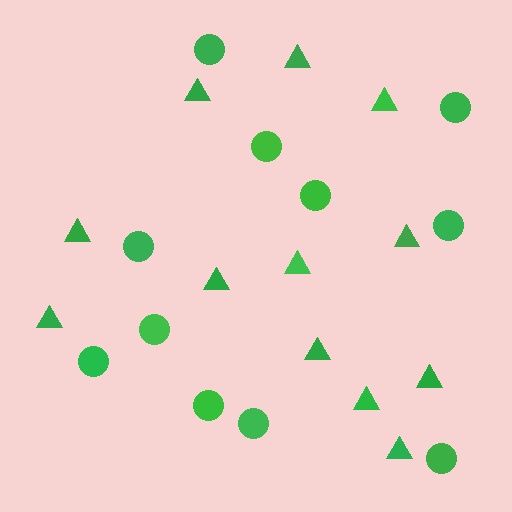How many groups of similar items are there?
There are 2 groups: one group of triangles (12) and one group of circles (11).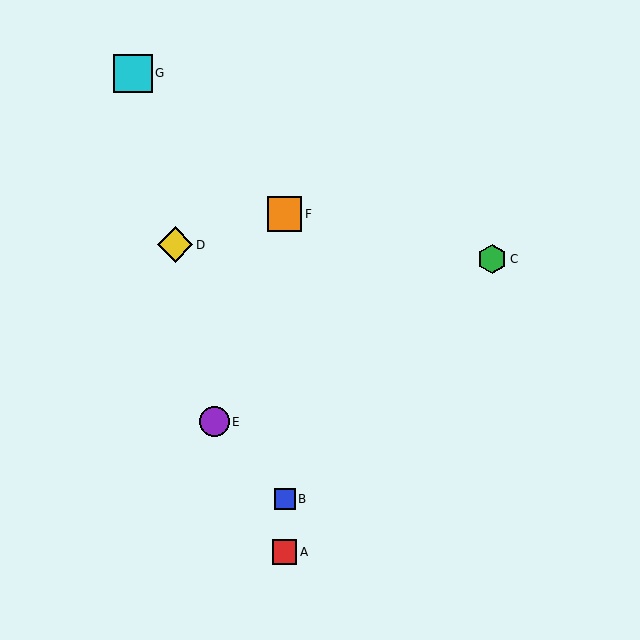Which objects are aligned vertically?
Objects A, B, F are aligned vertically.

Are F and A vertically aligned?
Yes, both are at x≈285.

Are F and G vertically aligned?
No, F is at x≈285 and G is at x≈133.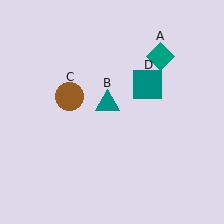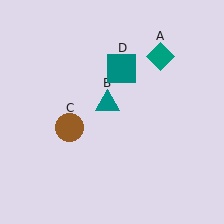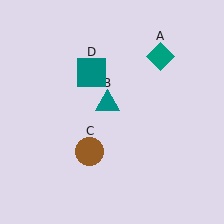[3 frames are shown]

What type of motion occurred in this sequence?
The brown circle (object C), teal square (object D) rotated counterclockwise around the center of the scene.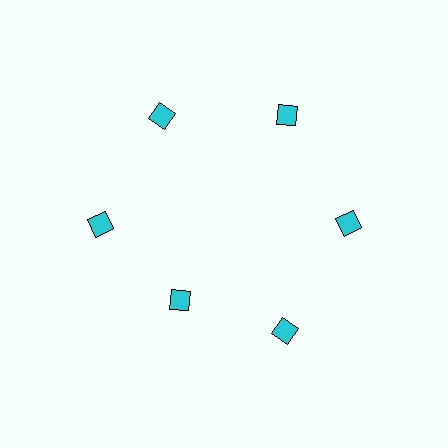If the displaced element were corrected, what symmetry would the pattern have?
It would have 6-fold rotational symmetry — the pattern would map onto itself every 60 degrees.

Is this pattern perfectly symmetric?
No. The 6 cyan diamonds are arranged in a ring, but one element near the 7 o'clock position is pulled inward toward the center, breaking the 6-fold rotational symmetry.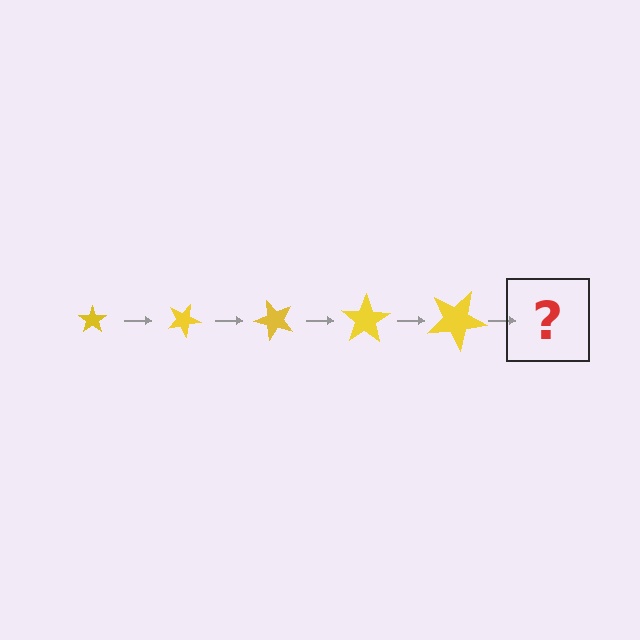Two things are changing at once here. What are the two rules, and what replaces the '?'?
The two rules are that the star grows larger each step and it rotates 25 degrees each step. The '?' should be a star, larger than the previous one and rotated 125 degrees from the start.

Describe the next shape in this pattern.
It should be a star, larger than the previous one and rotated 125 degrees from the start.